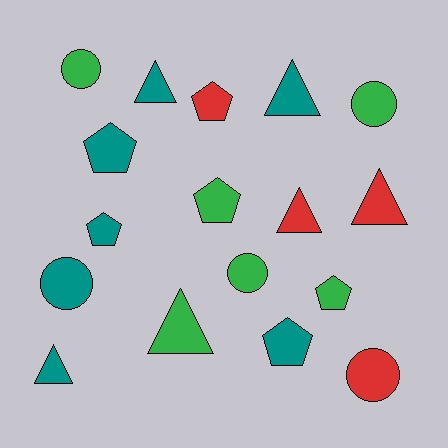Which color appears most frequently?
Teal, with 7 objects.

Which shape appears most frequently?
Triangle, with 6 objects.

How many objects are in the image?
There are 17 objects.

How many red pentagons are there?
There is 1 red pentagon.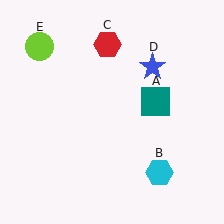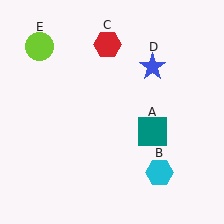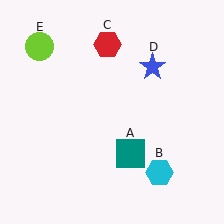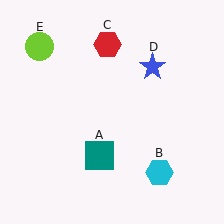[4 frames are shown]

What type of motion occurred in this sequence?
The teal square (object A) rotated clockwise around the center of the scene.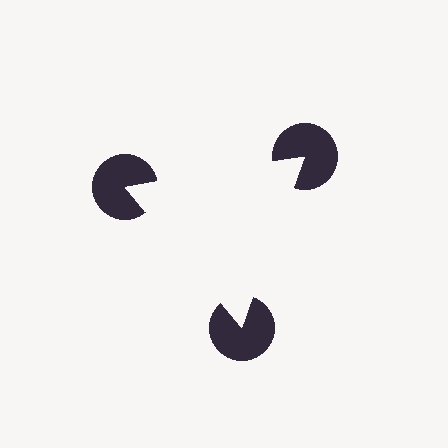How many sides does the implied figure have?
3 sides.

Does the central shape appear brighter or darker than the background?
It typically appears slightly brighter than the background, even though no actual brightness change is drawn.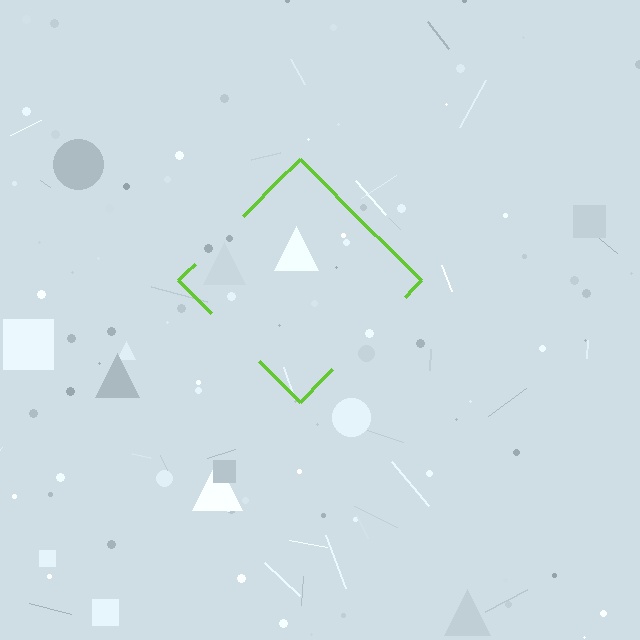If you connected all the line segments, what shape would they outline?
They would outline a diamond.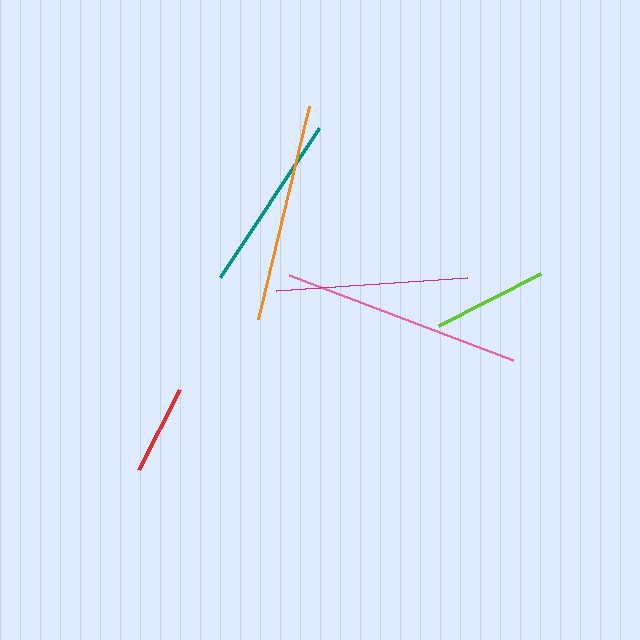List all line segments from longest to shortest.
From longest to shortest: pink, orange, magenta, teal, lime, red.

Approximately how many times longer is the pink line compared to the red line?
The pink line is approximately 2.7 times the length of the red line.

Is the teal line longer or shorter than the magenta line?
The magenta line is longer than the teal line.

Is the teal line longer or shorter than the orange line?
The orange line is longer than the teal line.